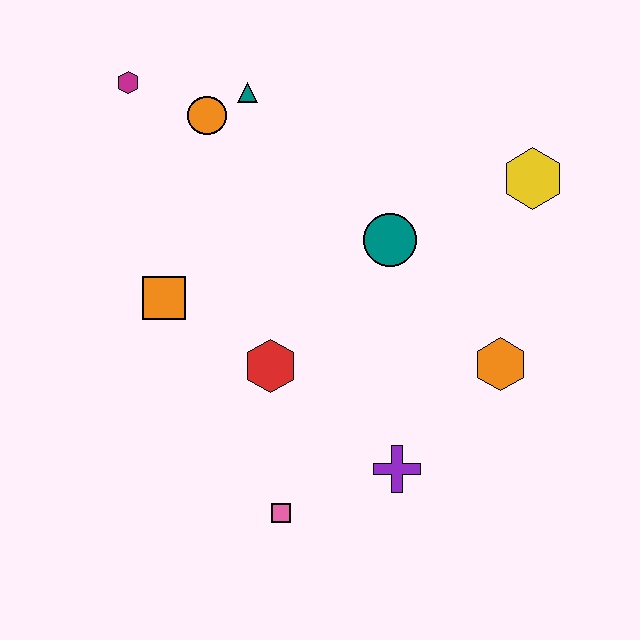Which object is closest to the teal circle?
The yellow hexagon is closest to the teal circle.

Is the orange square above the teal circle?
No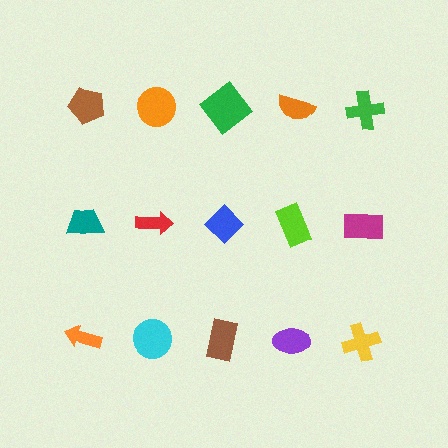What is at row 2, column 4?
A lime rectangle.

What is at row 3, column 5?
A yellow cross.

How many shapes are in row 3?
5 shapes.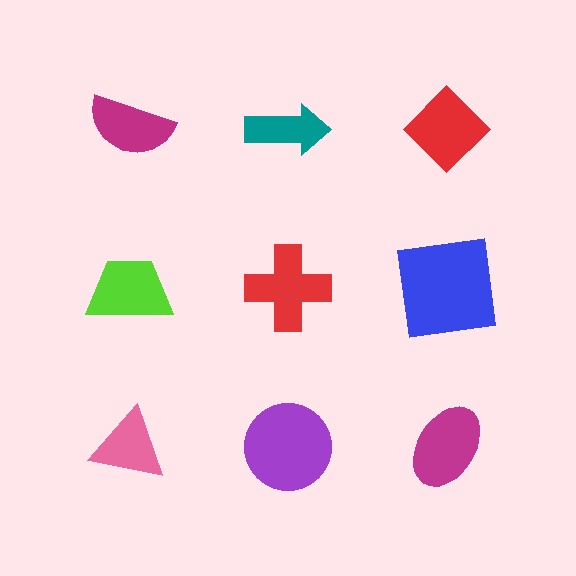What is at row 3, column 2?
A purple circle.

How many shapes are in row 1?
3 shapes.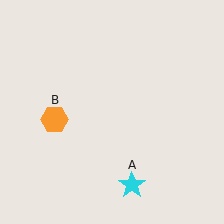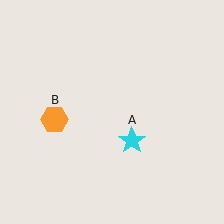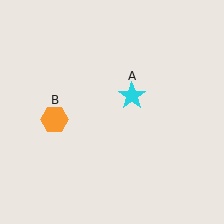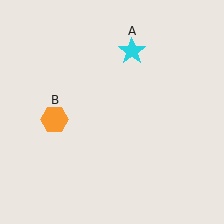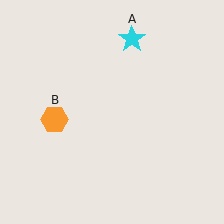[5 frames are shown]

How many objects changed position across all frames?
1 object changed position: cyan star (object A).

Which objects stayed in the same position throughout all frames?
Orange hexagon (object B) remained stationary.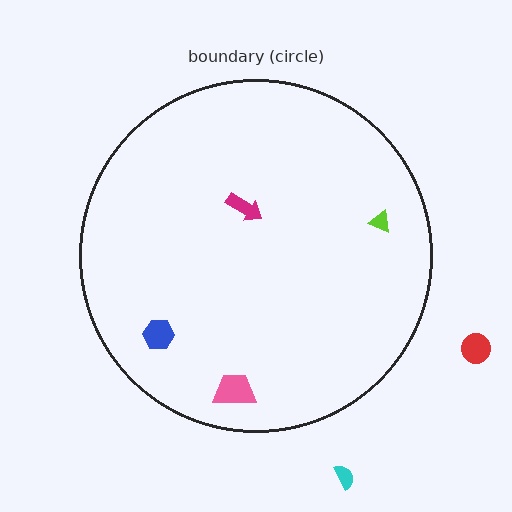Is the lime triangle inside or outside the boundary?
Inside.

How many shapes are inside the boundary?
4 inside, 2 outside.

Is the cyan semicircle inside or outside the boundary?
Outside.